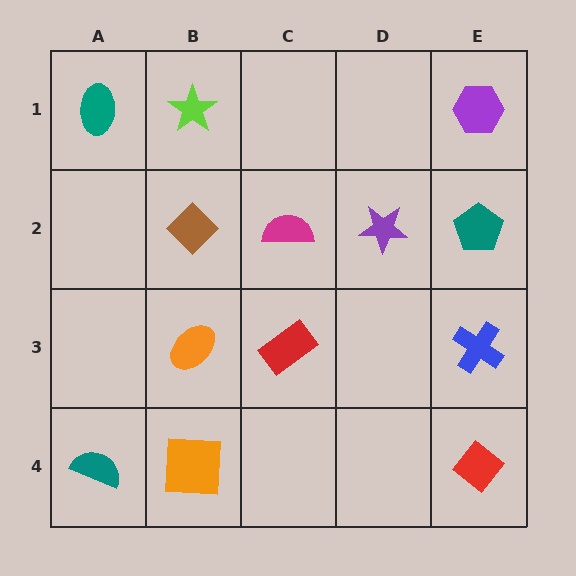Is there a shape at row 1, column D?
No, that cell is empty.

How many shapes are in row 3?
3 shapes.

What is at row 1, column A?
A teal ellipse.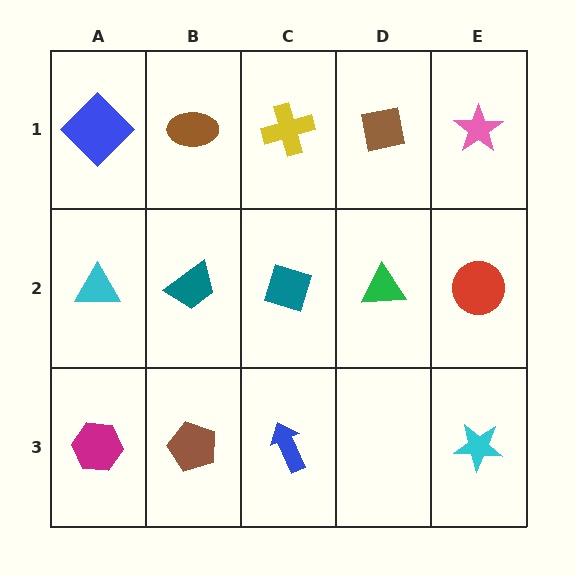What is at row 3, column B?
A brown pentagon.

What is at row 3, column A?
A magenta hexagon.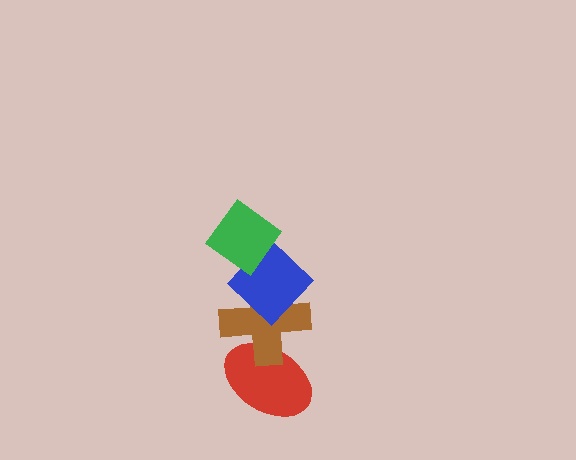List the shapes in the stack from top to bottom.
From top to bottom: the green diamond, the blue diamond, the brown cross, the red ellipse.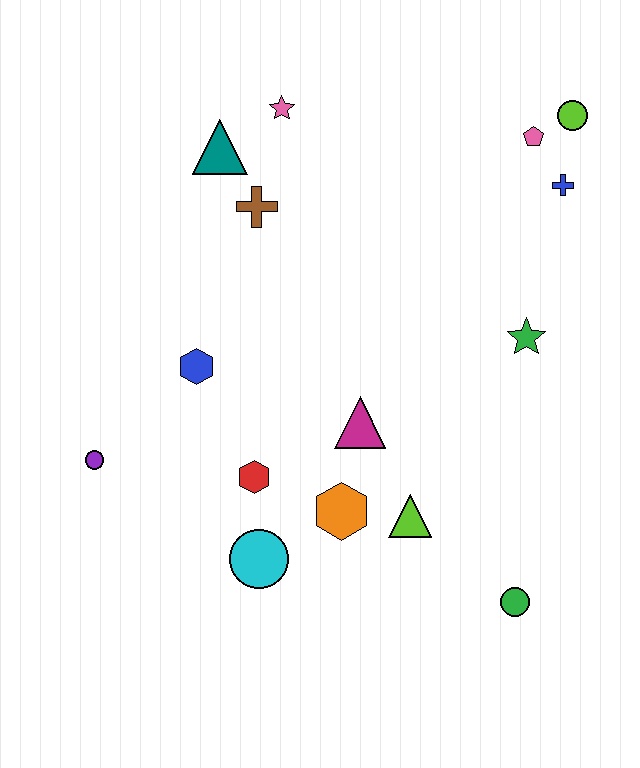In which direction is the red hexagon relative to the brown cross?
The red hexagon is below the brown cross.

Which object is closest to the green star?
The blue cross is closest to the green star.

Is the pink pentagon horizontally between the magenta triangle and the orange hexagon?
No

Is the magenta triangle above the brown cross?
No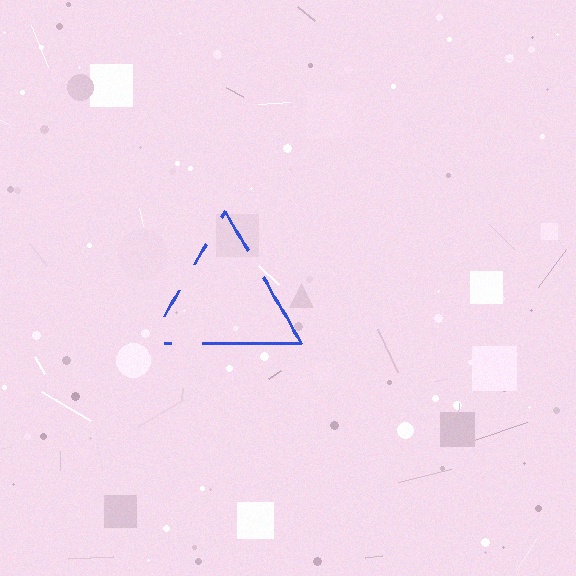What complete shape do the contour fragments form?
The contour fragments form a triangle.